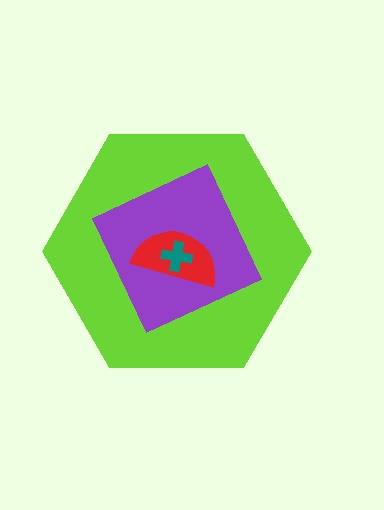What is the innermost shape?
The teal cross.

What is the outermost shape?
The lime hexagon.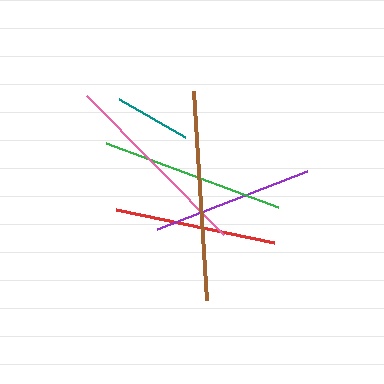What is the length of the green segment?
The green segment is approximately 184 pixels long.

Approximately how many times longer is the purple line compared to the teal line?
The purple line is approximately 2.1 times the length of the teal line.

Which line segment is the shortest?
The teal line is the shortest at approximately 77 pixels.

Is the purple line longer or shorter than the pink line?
The pink line is longer than the purple line.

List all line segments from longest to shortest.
From longest to shortest: brown, pink, green, red, purple, teal.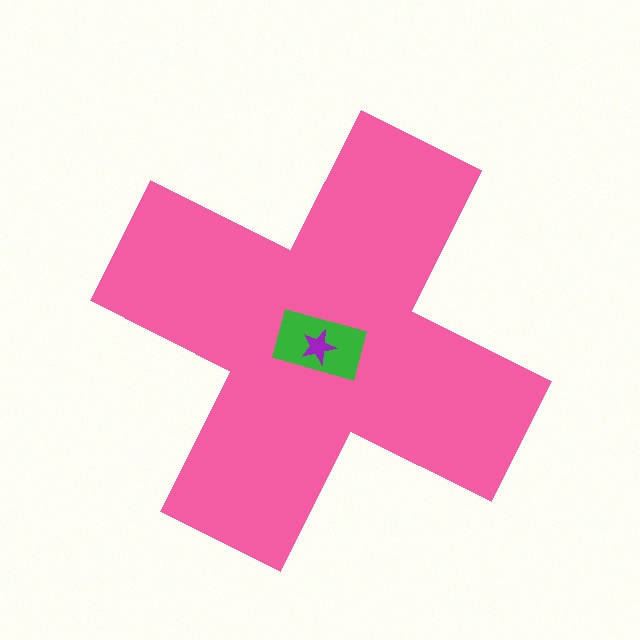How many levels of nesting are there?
3.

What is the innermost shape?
The purple star.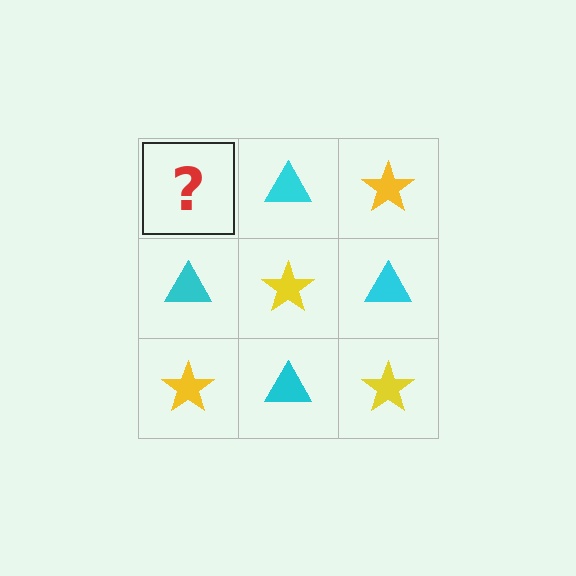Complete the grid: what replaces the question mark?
The question mark should be replaced with a yellow star.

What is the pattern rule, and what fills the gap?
The rule is that it alternates yellow star and cyan triangle in a checkerboard pattern. The gap should be filled with a yellow star.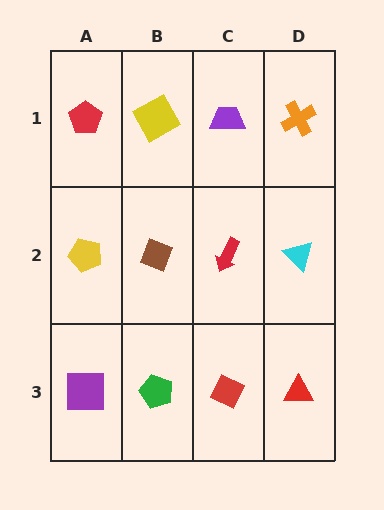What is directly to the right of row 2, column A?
A brown diamond.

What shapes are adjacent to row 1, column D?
A cyan triangle (row 2, column D), a purple trapezoid (row 1, column C).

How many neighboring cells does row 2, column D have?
3.